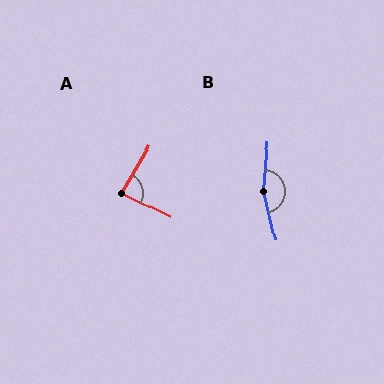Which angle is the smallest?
A, at approximately 85 degrees.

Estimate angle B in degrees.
Approximately 162 degrees.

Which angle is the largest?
B, at approximately 162 degrees.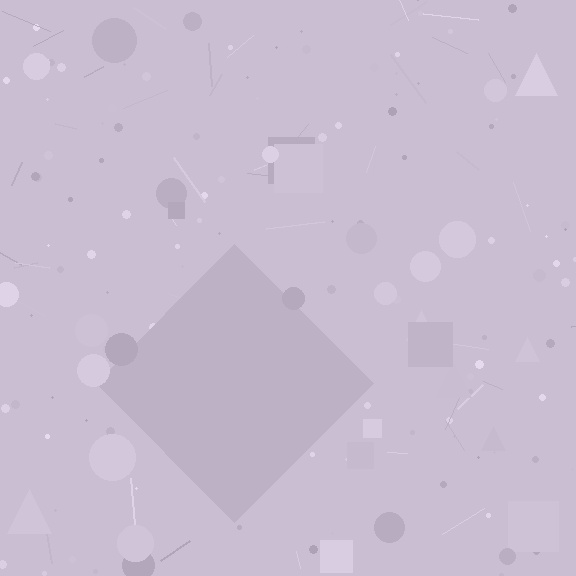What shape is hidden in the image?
A diamond is hidden in the image.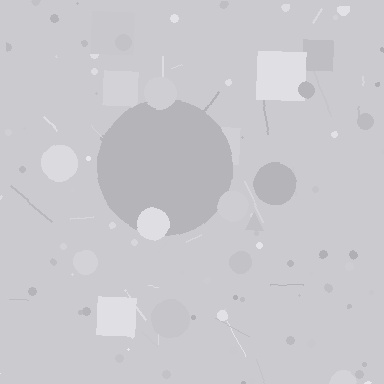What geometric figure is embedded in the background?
A circle is embedded in the background.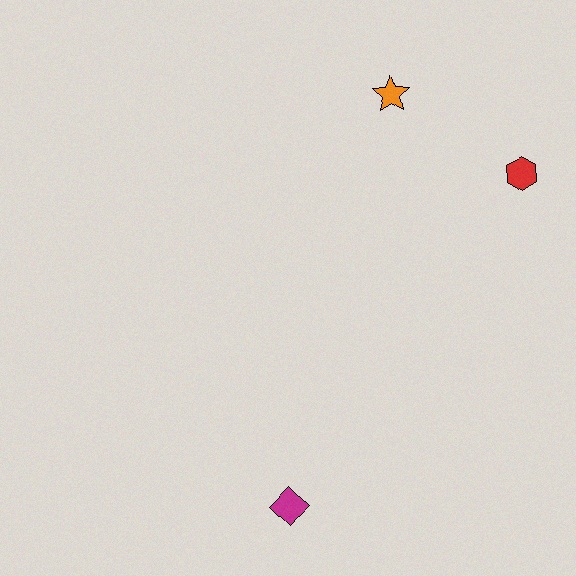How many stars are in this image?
There is 1 star.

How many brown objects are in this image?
There are no brown objects.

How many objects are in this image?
There are 3 objects.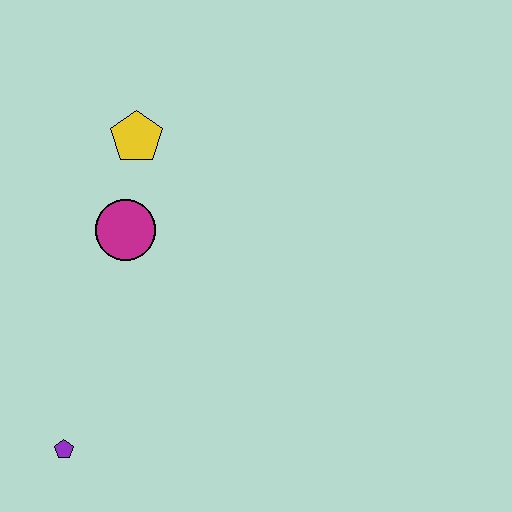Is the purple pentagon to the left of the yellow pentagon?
Yes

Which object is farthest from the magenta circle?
The purple pentagon is farthest from the magenta circle.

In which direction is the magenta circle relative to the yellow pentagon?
The magenta circle is below the yellow pentagon.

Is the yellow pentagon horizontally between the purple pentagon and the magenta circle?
No